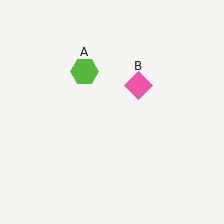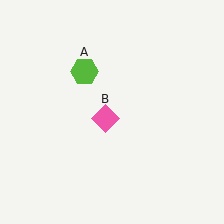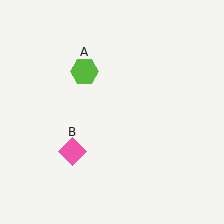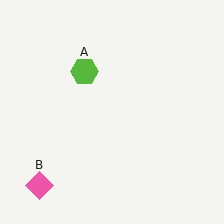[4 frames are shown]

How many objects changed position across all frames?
1 object changed position: pink diamond (object B).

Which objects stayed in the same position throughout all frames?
Lime hexagon (object A) remained stationary.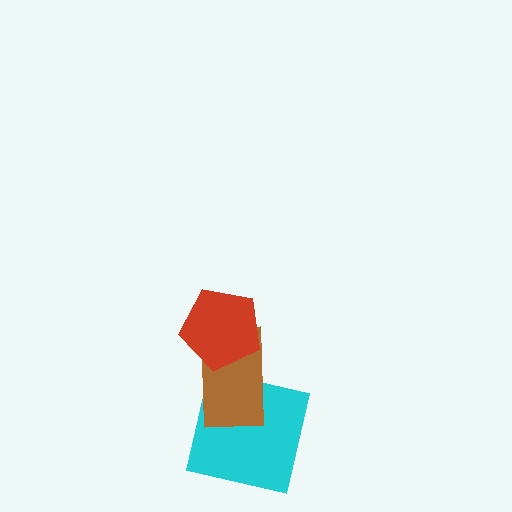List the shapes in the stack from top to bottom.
From top to bottom: the red pentagon, the brown rectangle, the cyan square.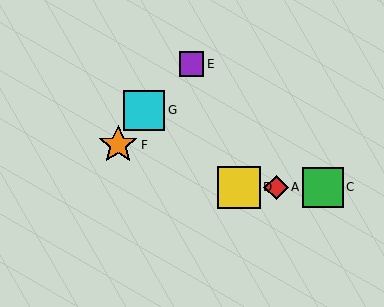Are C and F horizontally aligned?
No, C is at y≈188 and F is at y≈145.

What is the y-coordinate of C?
Object C is at y≈188.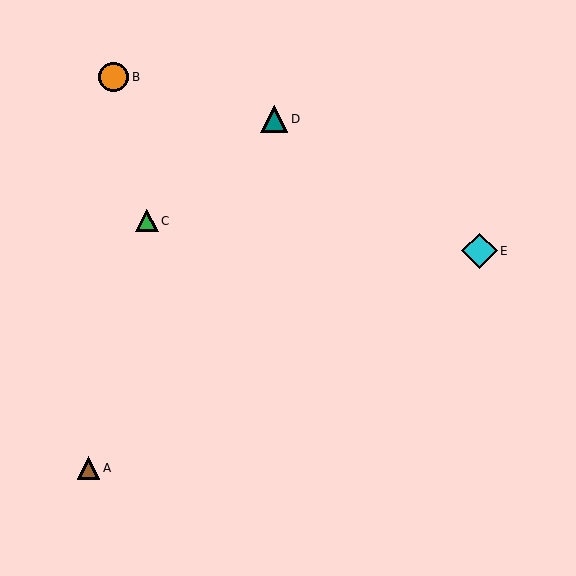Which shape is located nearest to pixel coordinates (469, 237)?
The cyan diamond (labeled E) at (479, 251) is nearest to that location.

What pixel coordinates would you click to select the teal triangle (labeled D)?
Click at (274, 119) to select the teal triangle D.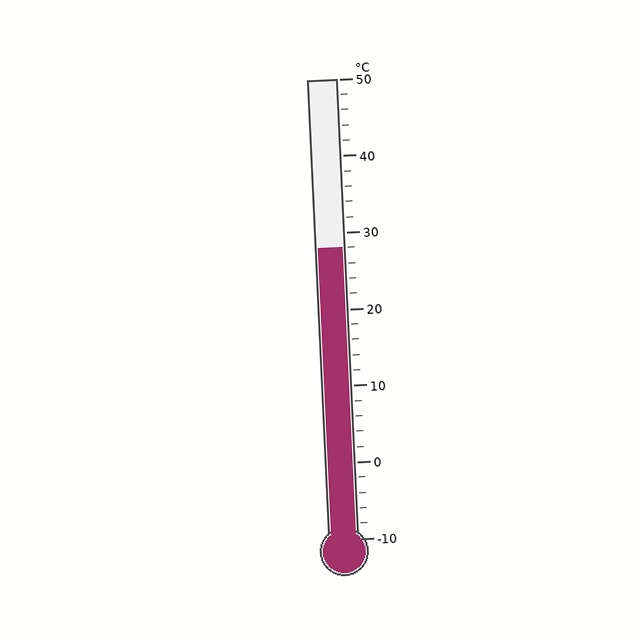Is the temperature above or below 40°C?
The temperature is below 40°C.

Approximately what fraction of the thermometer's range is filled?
The thermometer is filled to approximately 65% of its range.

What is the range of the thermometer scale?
The thermometer scale ranges from -10°C to 50°C.